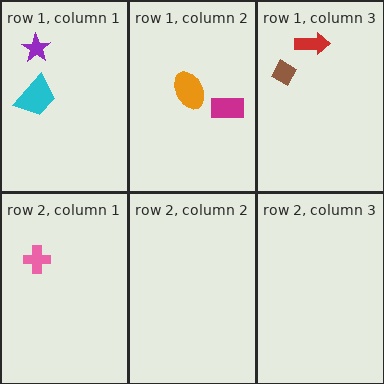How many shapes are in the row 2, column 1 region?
1.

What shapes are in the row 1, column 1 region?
The cyan trapezoid, the purple star.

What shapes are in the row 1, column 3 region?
The brown diamond, the red arrow.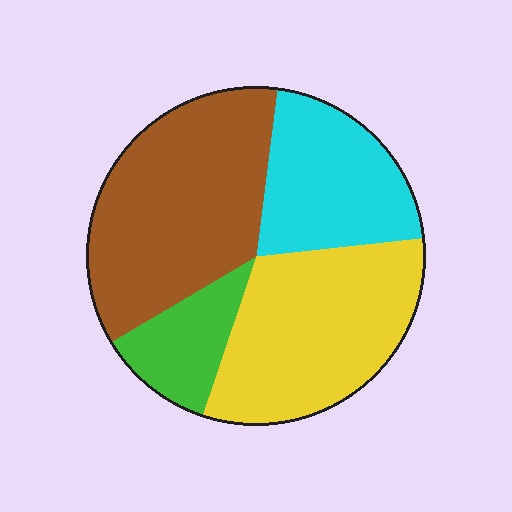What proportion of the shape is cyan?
Cyan covers about 20% of the shape.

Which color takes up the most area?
Brown, at roughly 35%.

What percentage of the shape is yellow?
Yellow covers around 30% of the shape.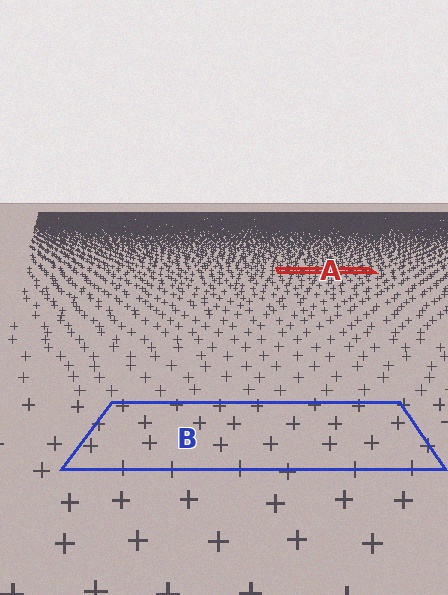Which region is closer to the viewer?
Region B is closer. The texture elements there are larger and more spread out.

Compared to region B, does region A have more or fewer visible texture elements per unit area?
Region A has more texture elements per unit area — they are packed more densely because it is farther away.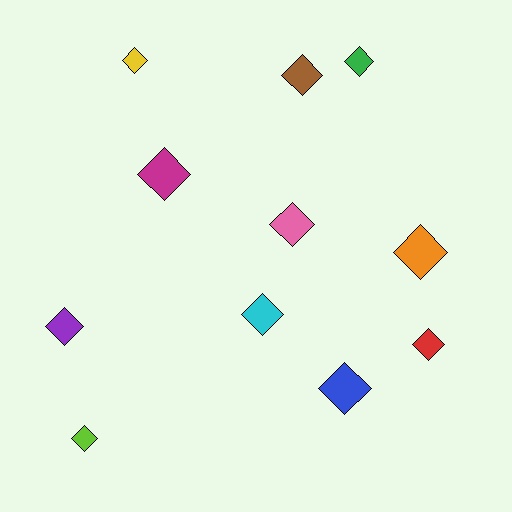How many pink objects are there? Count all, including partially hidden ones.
There is 1 pink object.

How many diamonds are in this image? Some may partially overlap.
There are 11 diamonds.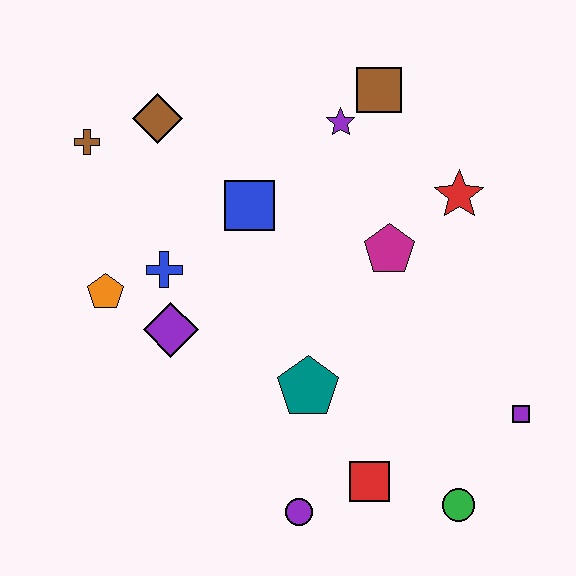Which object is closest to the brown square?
The purple star is closest to the brown square.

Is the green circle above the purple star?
No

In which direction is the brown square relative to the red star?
The brown square is above the red star.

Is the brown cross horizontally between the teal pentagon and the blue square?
No